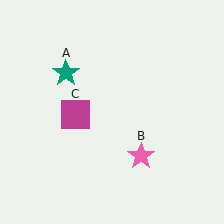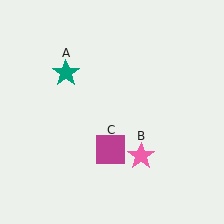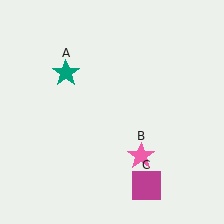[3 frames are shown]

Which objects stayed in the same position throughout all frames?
Teal star (object A) and pink star (object B) remained stationary.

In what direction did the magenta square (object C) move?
The magenta square (object C) moved down and to the right.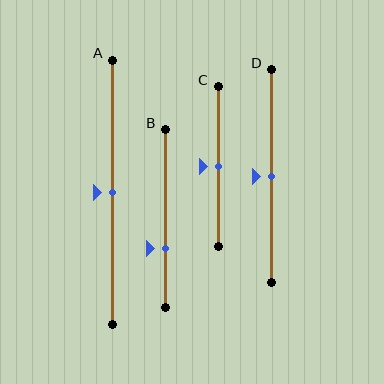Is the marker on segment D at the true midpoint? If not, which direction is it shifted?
Yes, the marker on segment D is at the true midpoint.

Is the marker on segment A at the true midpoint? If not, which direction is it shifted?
Yes, the marker on segment A is at the true midpoint.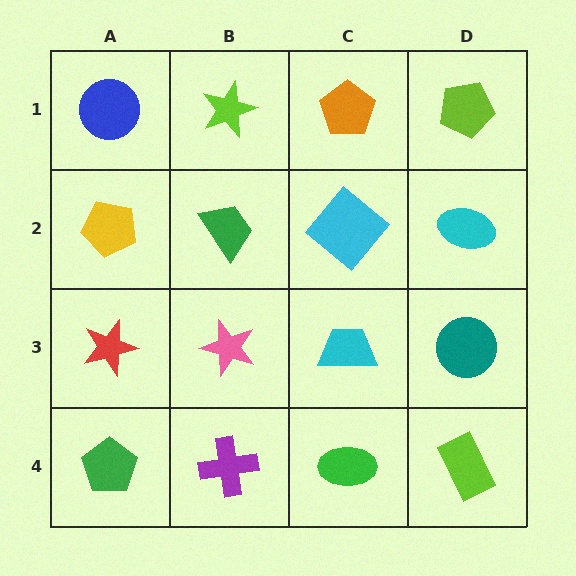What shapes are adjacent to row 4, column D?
A teal circle (row 3, column D), a green ellipse (row 4, column C).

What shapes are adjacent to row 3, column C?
A cyan diamond (row 2, column C), a green ellipse (row 4, column C), a pink star (row 3, column B), a teal circle (row 3, column D).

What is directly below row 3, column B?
A purple cross.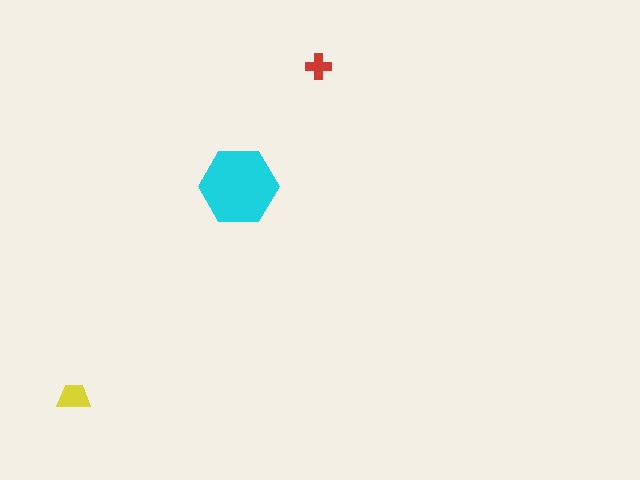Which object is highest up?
The red cross is topmost.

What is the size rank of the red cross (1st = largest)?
3rd.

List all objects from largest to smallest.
The cyan hexagon, the yellow trapezoid, the red cross.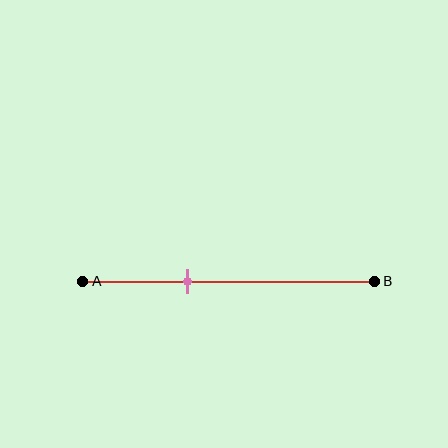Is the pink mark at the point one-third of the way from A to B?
Yes, the mark is approximately at the one-third point.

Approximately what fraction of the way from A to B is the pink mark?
The pink mark is approximately 35% of the way from A to B.